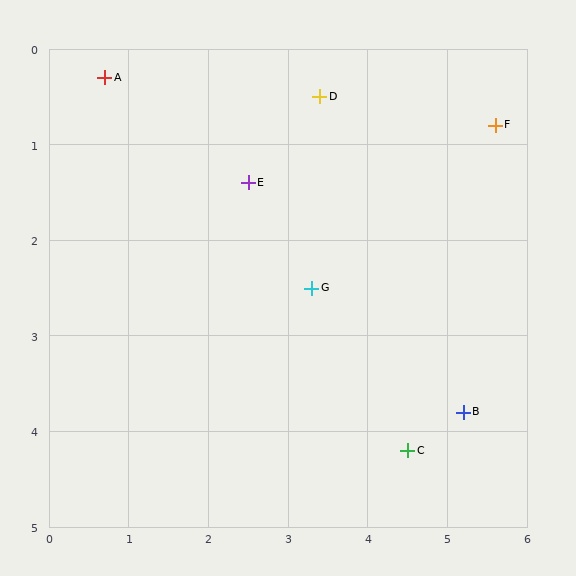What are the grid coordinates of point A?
Point A is at approximately (0.7, 0.3).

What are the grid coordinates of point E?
Point E is at approximately (2.5, 1.4).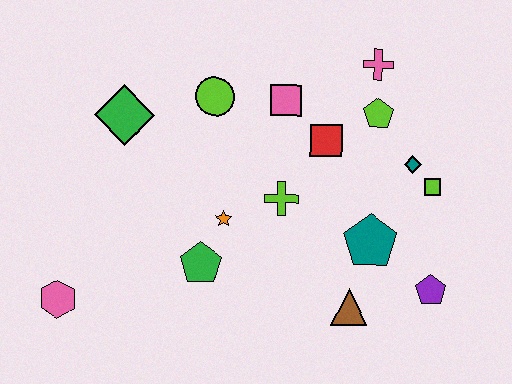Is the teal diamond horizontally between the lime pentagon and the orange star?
No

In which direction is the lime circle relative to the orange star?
The lime circle is above the orange star.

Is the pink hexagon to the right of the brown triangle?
No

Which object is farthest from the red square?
The pink hexagon is farthest from the red square.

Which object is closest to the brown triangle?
The teal pentagon is closest to the brown triangle.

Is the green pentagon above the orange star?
No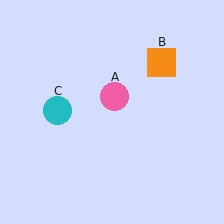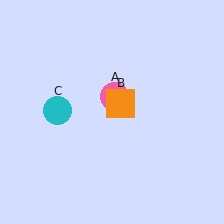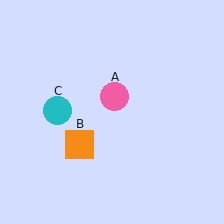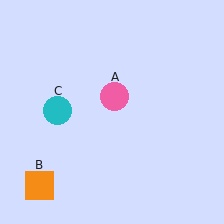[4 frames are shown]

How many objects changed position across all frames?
1 object changed position: orange square (object B).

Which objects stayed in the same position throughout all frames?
Pink circle (object A) and cyan circle (object C) remained stationary.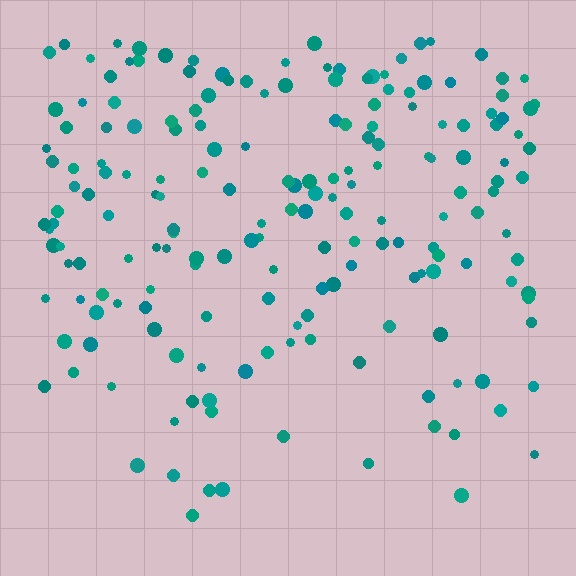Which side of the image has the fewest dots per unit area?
The bottom.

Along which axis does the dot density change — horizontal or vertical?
Vertical.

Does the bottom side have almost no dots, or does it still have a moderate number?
Still a moderate number, just noticeably fewer than the top.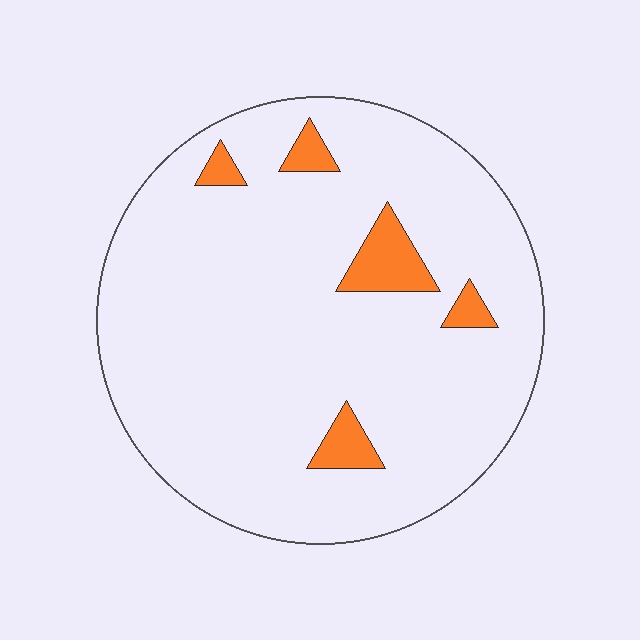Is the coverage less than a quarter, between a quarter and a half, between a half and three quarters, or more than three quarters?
Less than a quarter.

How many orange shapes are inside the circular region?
5.